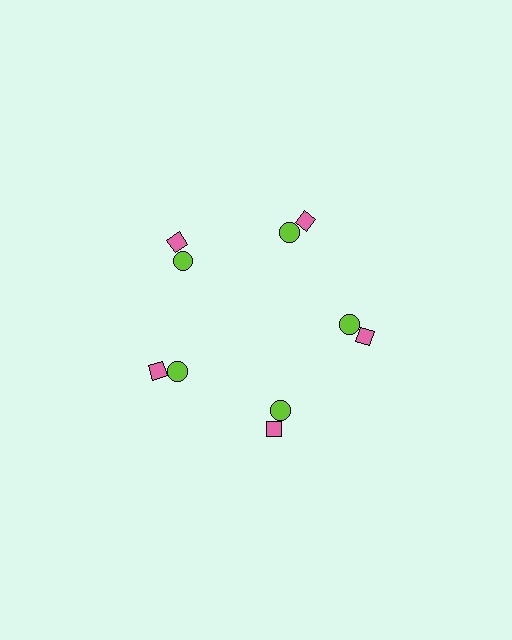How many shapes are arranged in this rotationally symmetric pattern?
There are 10 shapes, arranged in 5 groups of 2.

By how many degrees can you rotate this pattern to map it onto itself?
The pattern maps onto itself every 72 degrees of rotation.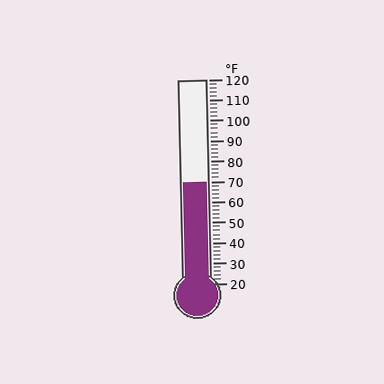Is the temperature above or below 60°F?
The temperature is above 60°F.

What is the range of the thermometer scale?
The thermometer scale ranges from 20°F to 120°F.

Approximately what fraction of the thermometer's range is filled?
The thermometer is filled to approximately 50% of its range.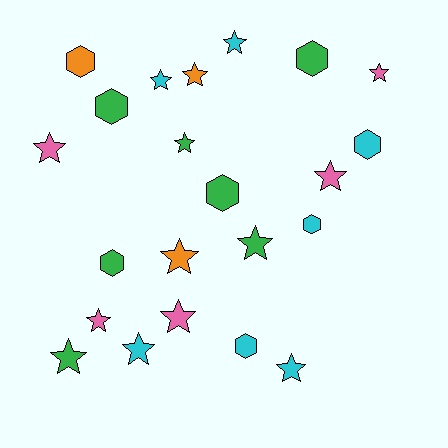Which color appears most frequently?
Green, with 7 objects.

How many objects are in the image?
There are 22 objects.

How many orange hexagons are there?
There is 1 orange hexagon.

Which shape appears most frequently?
Star, with 14 objects.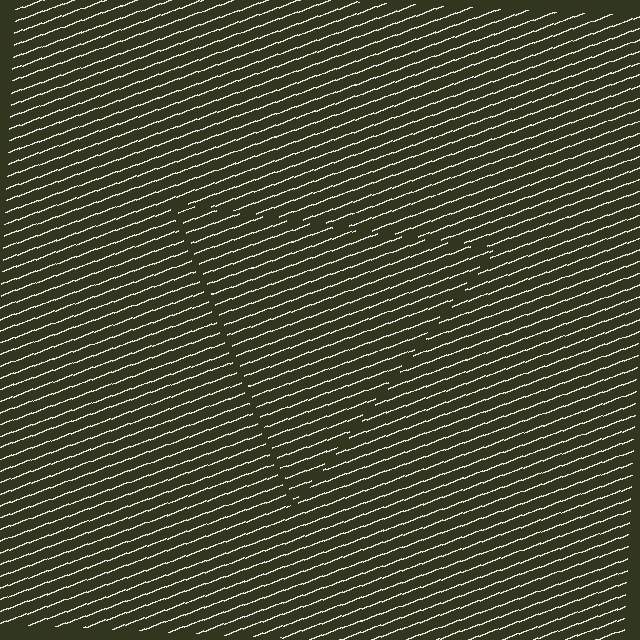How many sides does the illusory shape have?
3 sides — the line-ends trace a triangle.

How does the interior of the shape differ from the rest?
The interior of the shape contains the same grating, shifted by half a period — the contour is defined by the phase discontinuity where line-ends from the inner and outer gratings abut.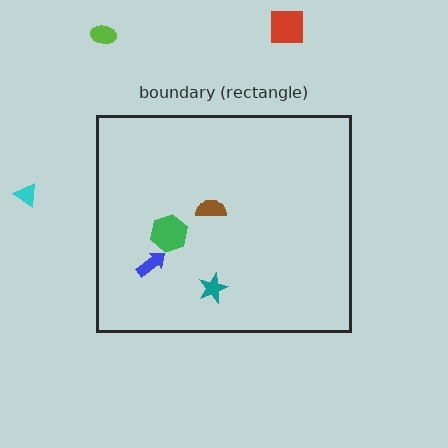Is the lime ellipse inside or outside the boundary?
Outside.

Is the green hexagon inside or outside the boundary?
Inside.